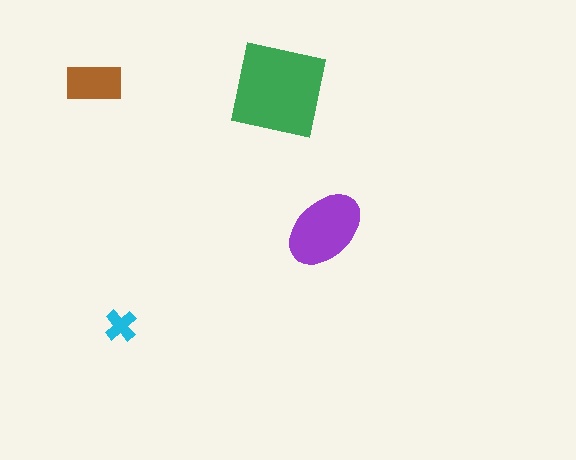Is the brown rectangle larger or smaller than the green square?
Smaller.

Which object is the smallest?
The cyan cross.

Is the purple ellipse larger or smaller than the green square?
Smaller.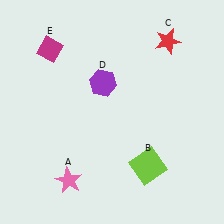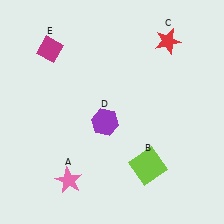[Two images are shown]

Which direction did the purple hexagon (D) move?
The purple hexagon (D) moved down.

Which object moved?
The purple hexagon (D) moved down.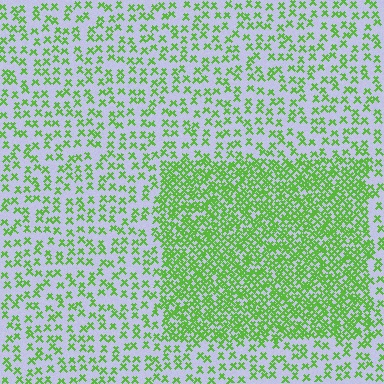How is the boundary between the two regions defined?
The boundary is defined by a change in element density (approximately 2.5x ratio). All elements are the same color, size, and shape.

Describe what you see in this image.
The image contains small lime elements arranged at two different densities. A rectangle-shaped region is visible where the elements are more densely packed than the surrounding area.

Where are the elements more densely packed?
The elements are more densely packed inside the rectangle boundary.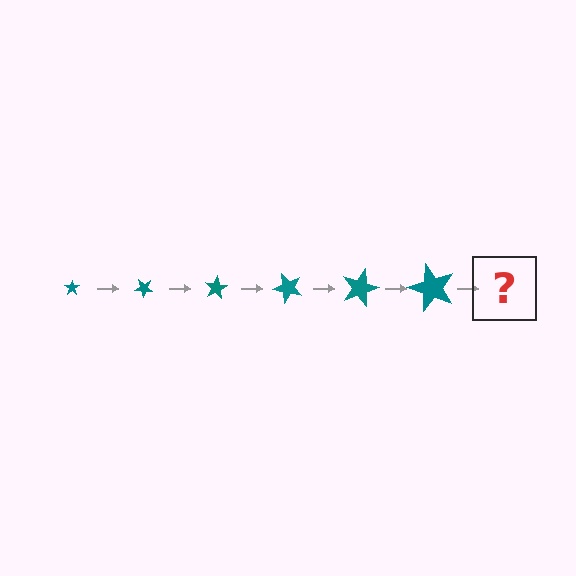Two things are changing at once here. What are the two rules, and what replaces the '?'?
The two rules are that the star grows larger each step and it rotates 40 degrees each step. The '?' should be a star, larger than the previous one and rotated 240 degrees from the start.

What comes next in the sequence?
The next element should be a star, larger than the previous one and rotated 240 degrees from the start.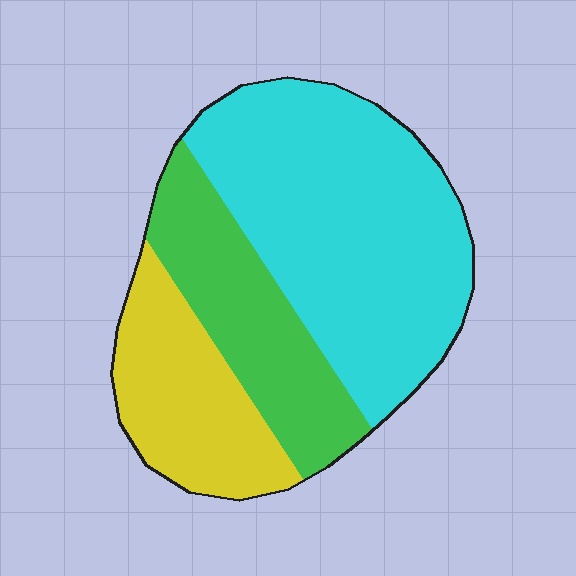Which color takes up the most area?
Cyan, at roughly 55%.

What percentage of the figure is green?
Green covers roughly 25% of the figure.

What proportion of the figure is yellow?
Yellow covers roughly 25% of the figure.